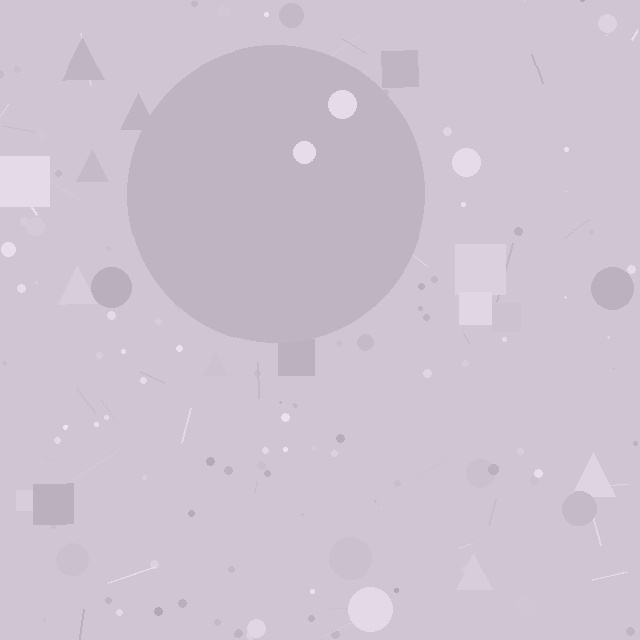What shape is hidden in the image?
A circle is hidden in the image.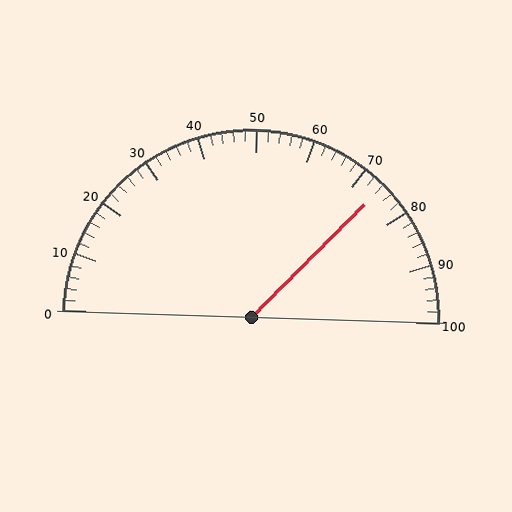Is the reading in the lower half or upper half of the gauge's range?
The reading is in the upper half of the range (0 to 100).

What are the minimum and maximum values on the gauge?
The gauge ranges from 0 to 100.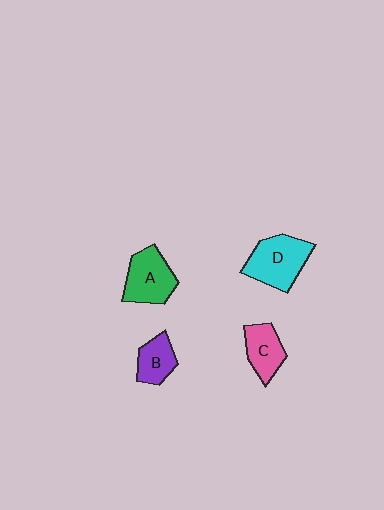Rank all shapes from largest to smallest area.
From largest to smallest: D (cyan), A (green), C (pink), B (purple).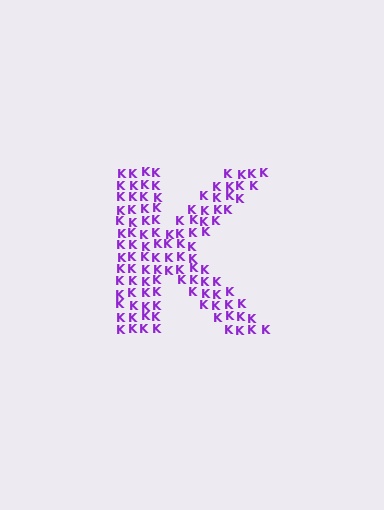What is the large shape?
The large shape is the letter K.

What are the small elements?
The small elements are letter K's.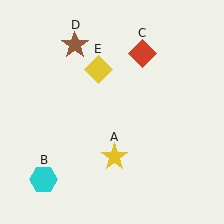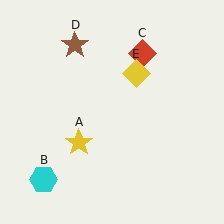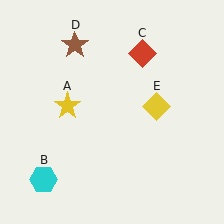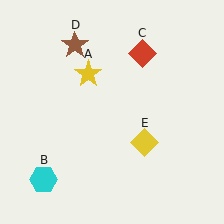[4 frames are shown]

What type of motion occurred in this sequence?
The yellow star (object A), yellow diamond (object E) rotated clockwise around the center of the scene.